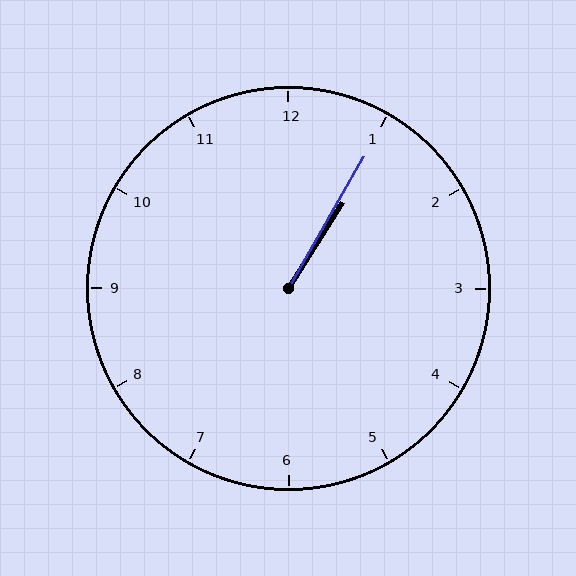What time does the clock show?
1:05.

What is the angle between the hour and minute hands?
Approximately 2 degrees.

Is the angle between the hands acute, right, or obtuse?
It is acute.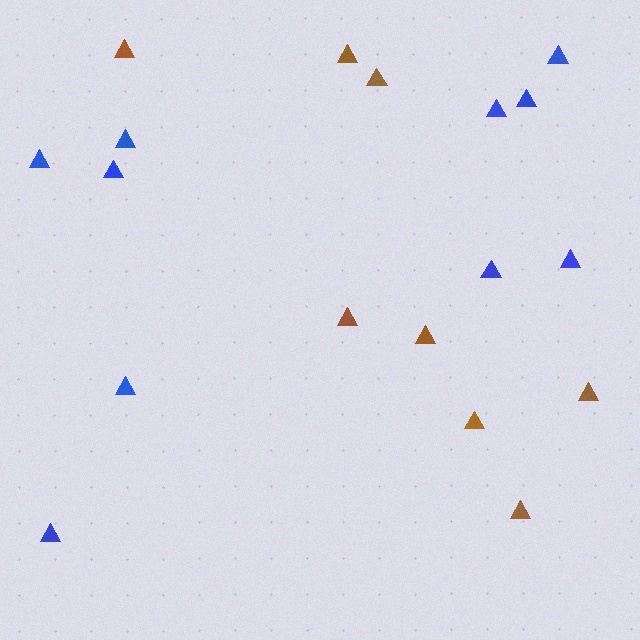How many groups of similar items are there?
There are 2 groups: one group of blue triangles (10) and one group of brown triangles (8).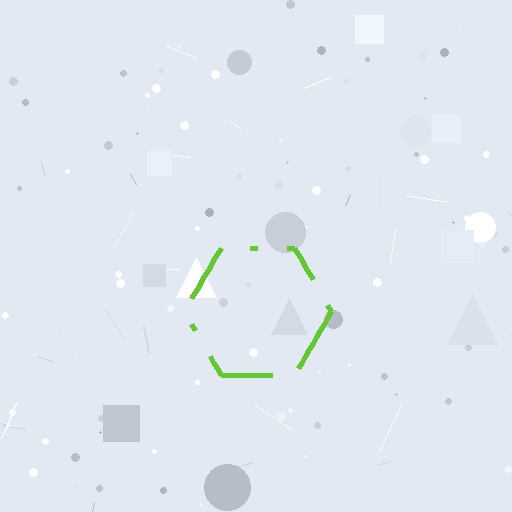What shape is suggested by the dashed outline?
The dashed outline suggests a hexagon.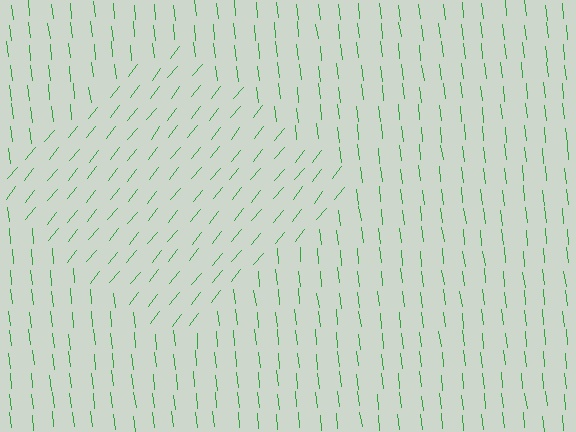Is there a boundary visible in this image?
Yes, there is a texture boundary formed by a change in line orientation.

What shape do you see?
I see a diamond.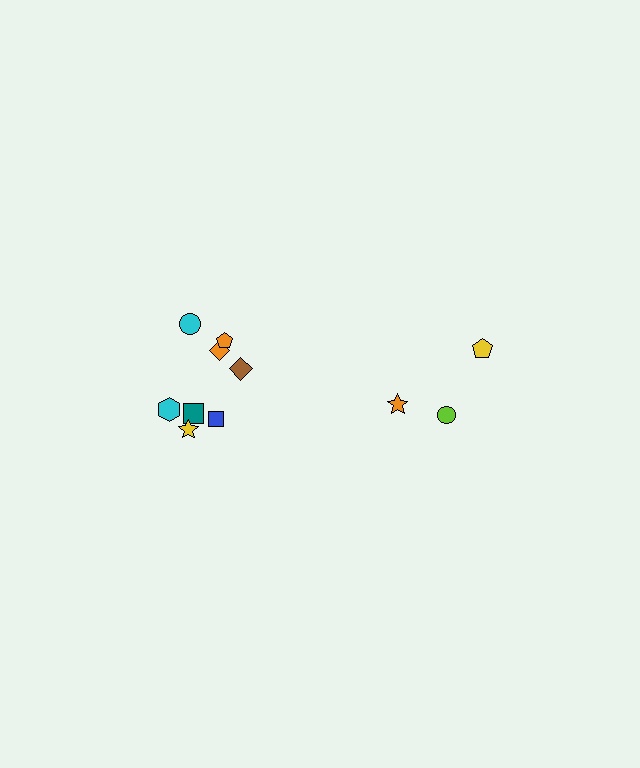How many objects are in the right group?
There are 3 objects.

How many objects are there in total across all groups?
There are 11 objects.